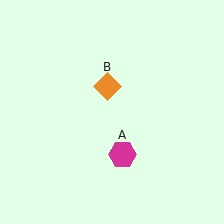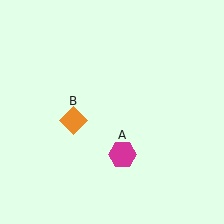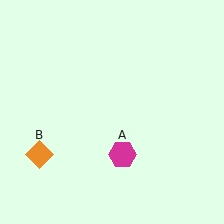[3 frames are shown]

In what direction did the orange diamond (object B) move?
The orange diamond (object B) moved down and to the left.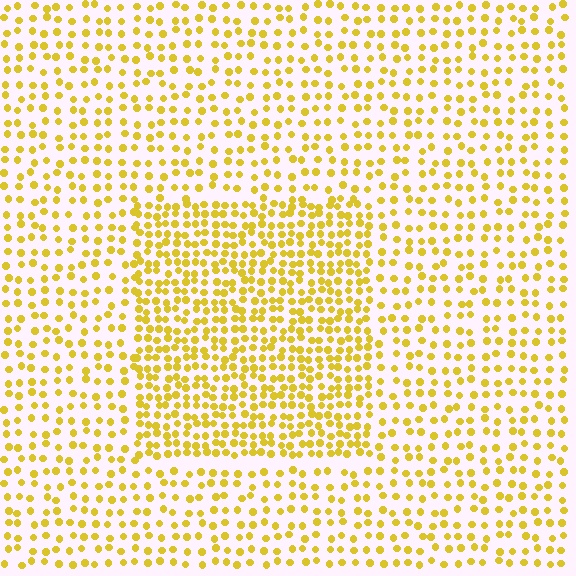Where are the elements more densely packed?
The elements are more densely packed inside the rectangle boundary.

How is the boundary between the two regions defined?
The boundary is defined by a change in element density (approximately 1.8x ratio). All elements are the same color, size, and shape.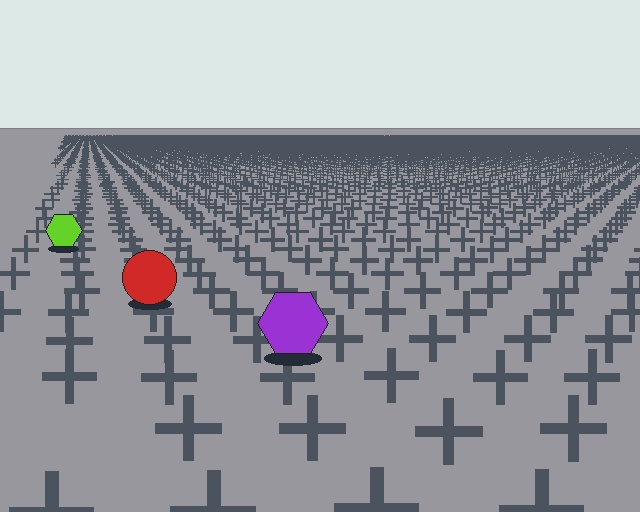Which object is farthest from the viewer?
The lime hexagon is farthest from the viewer. It appears smaller and the ground texture around it is denser.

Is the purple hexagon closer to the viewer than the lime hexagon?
Yes. The purple hexagon is closer — you can tell from the texture gradient: the ground texture is coarser near it.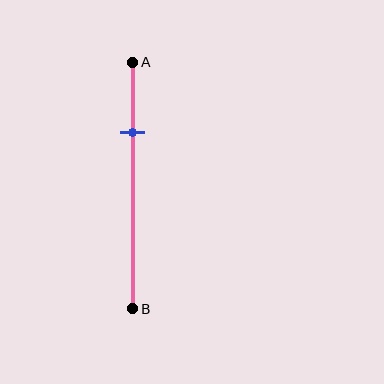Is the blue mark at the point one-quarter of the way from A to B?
No, the mark is at about 30% from A, not at the 25% one-quarter point.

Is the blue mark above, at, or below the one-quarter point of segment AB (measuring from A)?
The blue mark is below the one-quarter point of segment AB.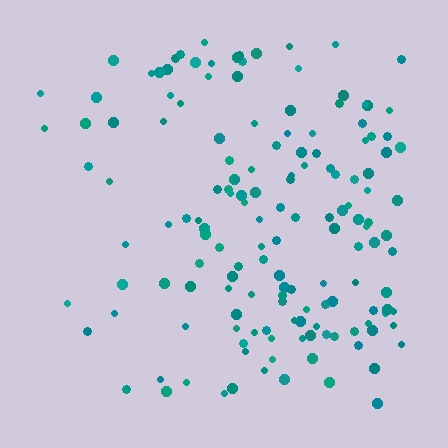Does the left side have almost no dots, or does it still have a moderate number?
Still a moderate number, just noticeably fewer than the right.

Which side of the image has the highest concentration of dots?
The right.